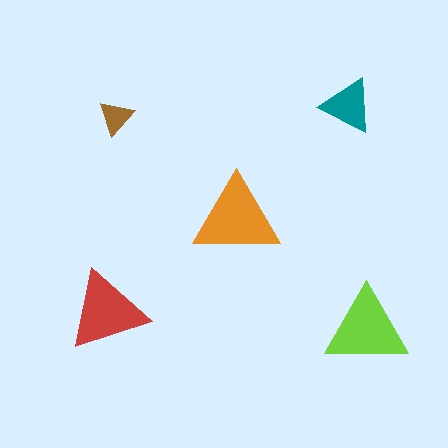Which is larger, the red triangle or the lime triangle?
The lime one.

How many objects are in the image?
There are 5 objects in the image.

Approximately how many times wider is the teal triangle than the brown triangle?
About 1.5 times wider.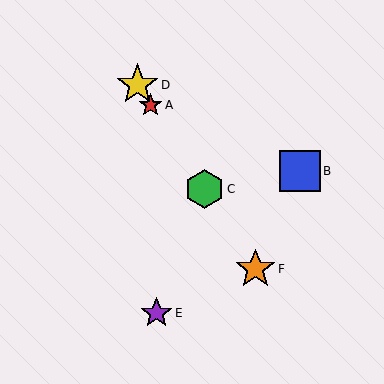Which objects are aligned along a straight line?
Objects A, C, D, F are aligned along a straight line.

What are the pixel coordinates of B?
Object B is at (300, 171).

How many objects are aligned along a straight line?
4 objects (A, C, D, F) are aligned along a straight line.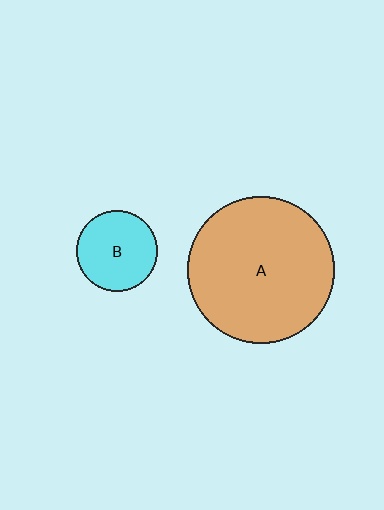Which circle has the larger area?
Circle A (orange).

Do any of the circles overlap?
No, none of the circles overlap.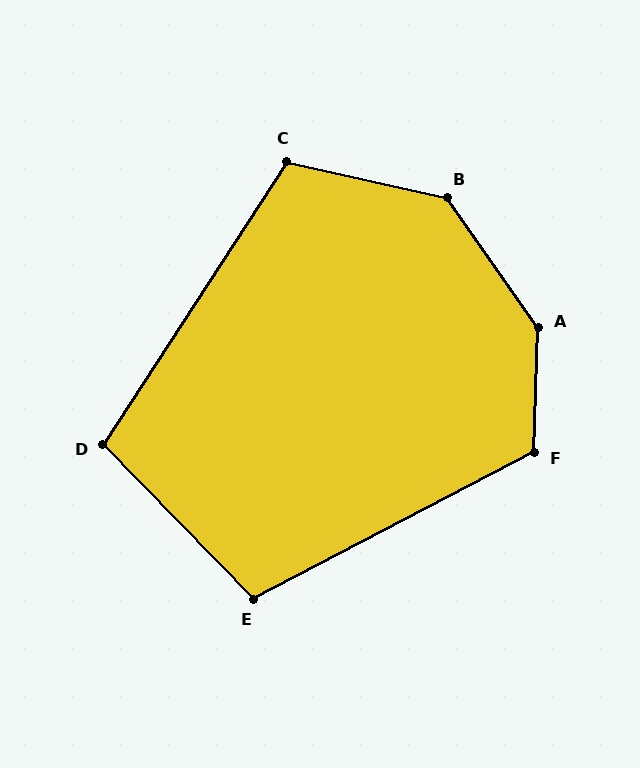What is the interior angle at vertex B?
Approximately 138 degrees (obtuse).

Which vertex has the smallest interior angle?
D, at approximately 103 degrees.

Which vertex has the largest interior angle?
A, at approximately 143 degrees.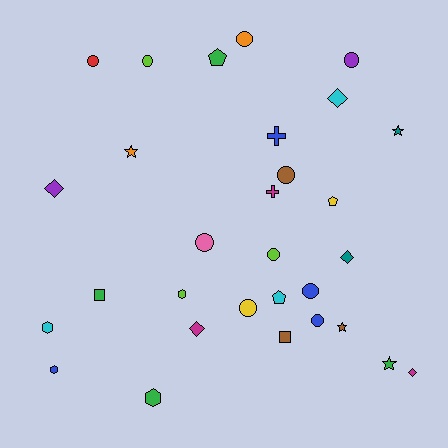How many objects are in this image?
There are 30 objects.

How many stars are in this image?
There are 4 stars.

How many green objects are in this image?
There are 4 green objects.